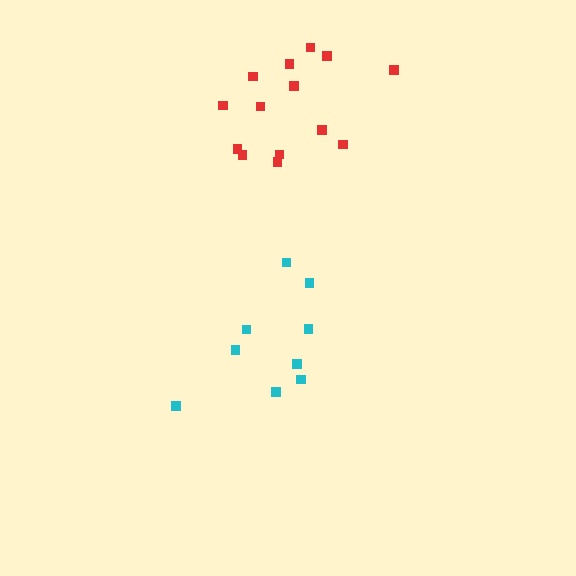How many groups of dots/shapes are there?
There are 2 groups.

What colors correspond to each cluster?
The clusters are colored: cyan, red.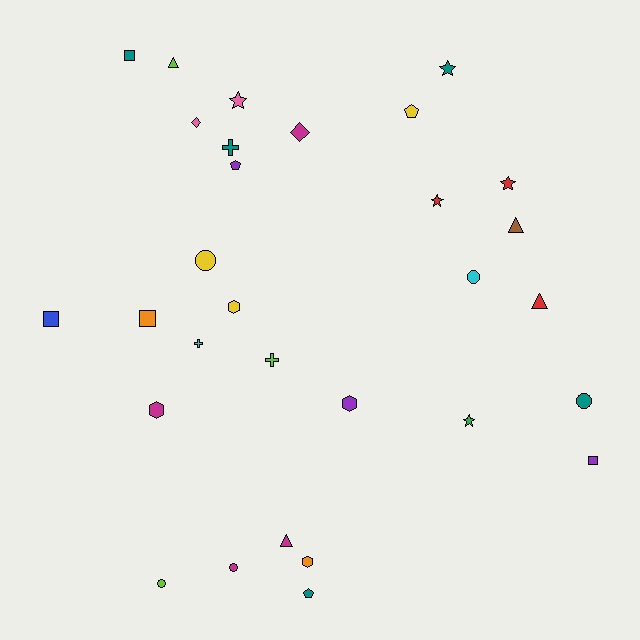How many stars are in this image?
There are 5 stars.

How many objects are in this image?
There are 30 objects.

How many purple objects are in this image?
There are 3 purple objects.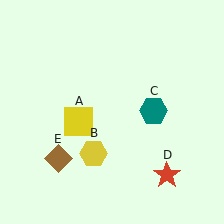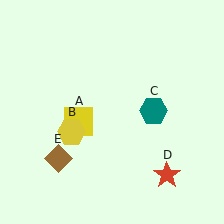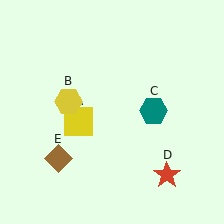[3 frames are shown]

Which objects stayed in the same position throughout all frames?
Yellow square (object A) and teal hexagon (object C) and red star (object D) and brown diamond (object E) remained stationary.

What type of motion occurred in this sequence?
The yellow hexagon (object B) rotated clockwise around the center of the scene.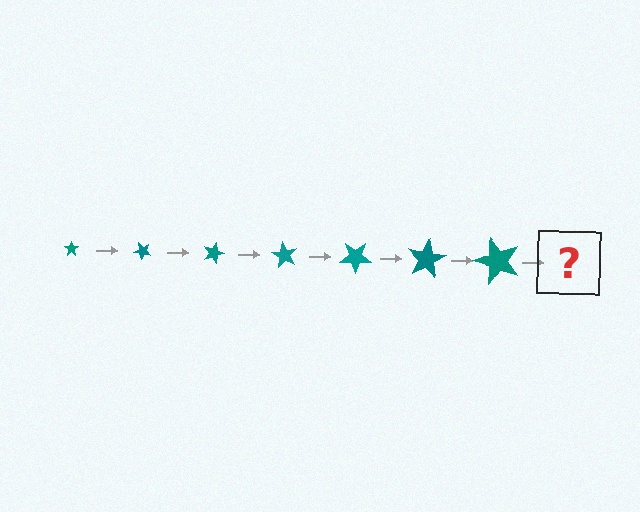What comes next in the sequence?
The next element should be a star, larger than the previous one and rotated 315 degrees from the start.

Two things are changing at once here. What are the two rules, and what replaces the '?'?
The two rules are that the star grows larger each step and it rotates 45 degrees each step. The '?' should be a star, larger than the previous one and rotated 315 degrees from the start.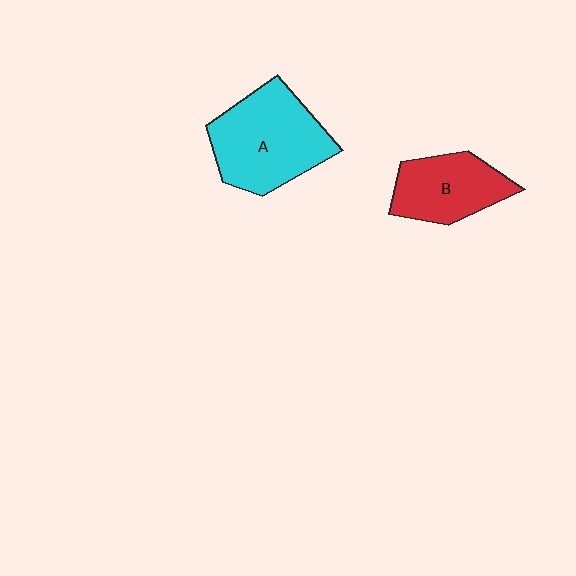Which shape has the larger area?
Shape A (cyan).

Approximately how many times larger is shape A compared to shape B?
Approximately 1.4 times.